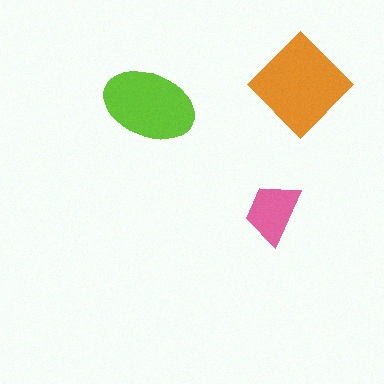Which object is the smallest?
The pink trapezoid.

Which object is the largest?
The orange diamond.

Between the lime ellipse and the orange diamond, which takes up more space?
The orange diamond.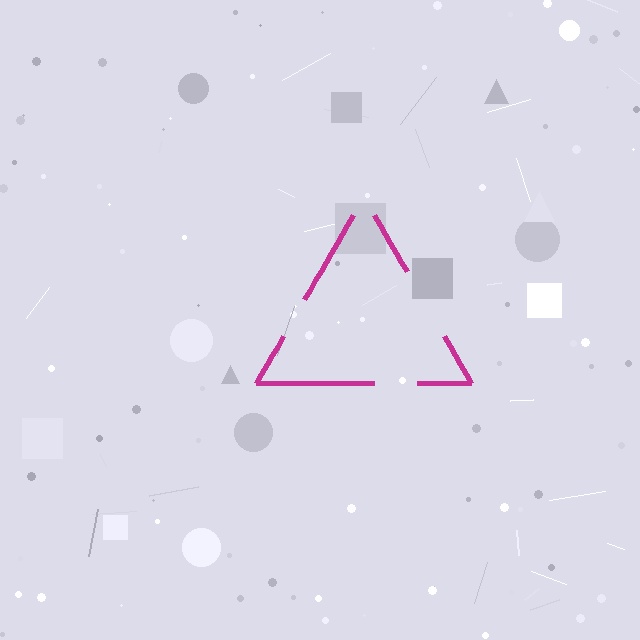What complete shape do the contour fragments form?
The contour fragments form a triangle.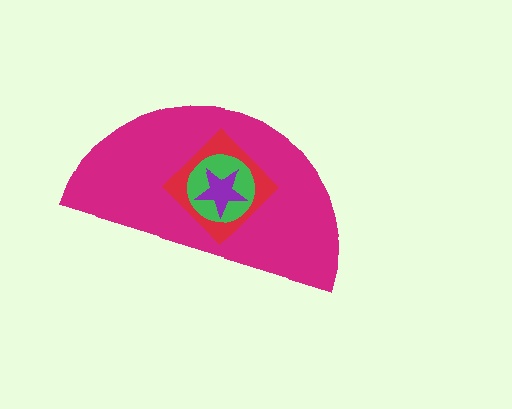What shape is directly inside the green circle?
The purple star.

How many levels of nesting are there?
4.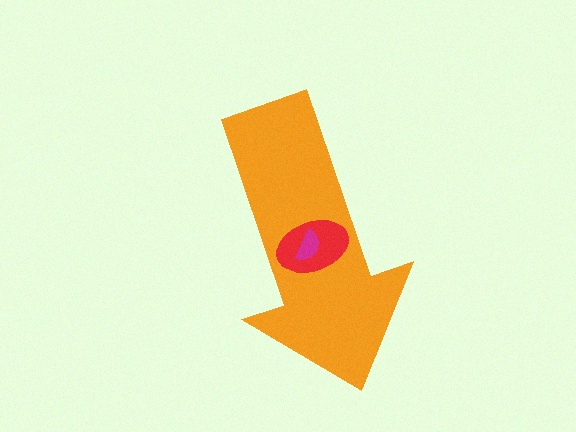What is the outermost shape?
The orange arrow.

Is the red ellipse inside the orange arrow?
Yes.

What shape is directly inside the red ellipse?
The magenta semicircle.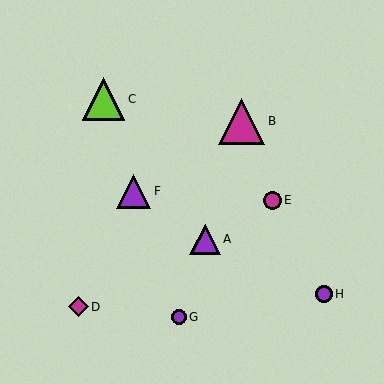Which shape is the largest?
The magenta triangle (labeled B) is the largest.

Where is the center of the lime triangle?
The center of the lime triangle is at (104, 99).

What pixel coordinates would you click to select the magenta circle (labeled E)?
Click at (272, 200) to select the magenta circle E.